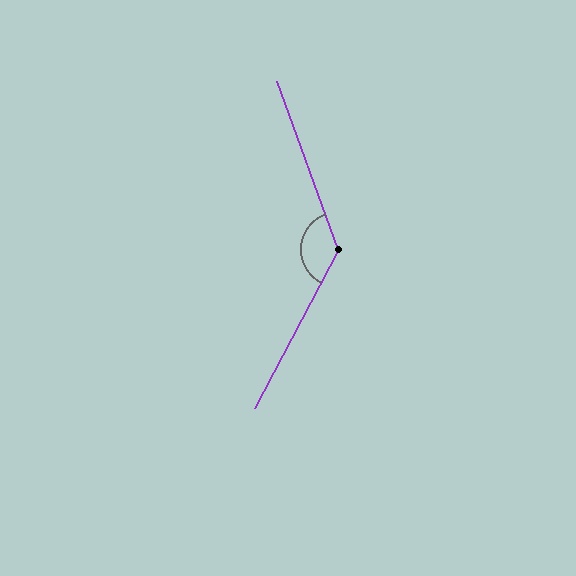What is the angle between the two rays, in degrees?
Approximately 132 degrees.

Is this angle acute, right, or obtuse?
It is obtuse.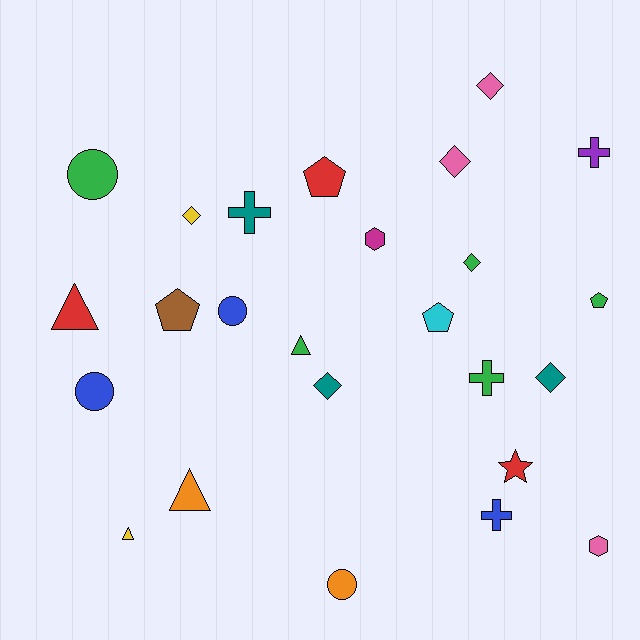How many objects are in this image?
There are 25 objects.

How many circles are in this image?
There are 4 circles.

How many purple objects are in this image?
There is 1 purple object.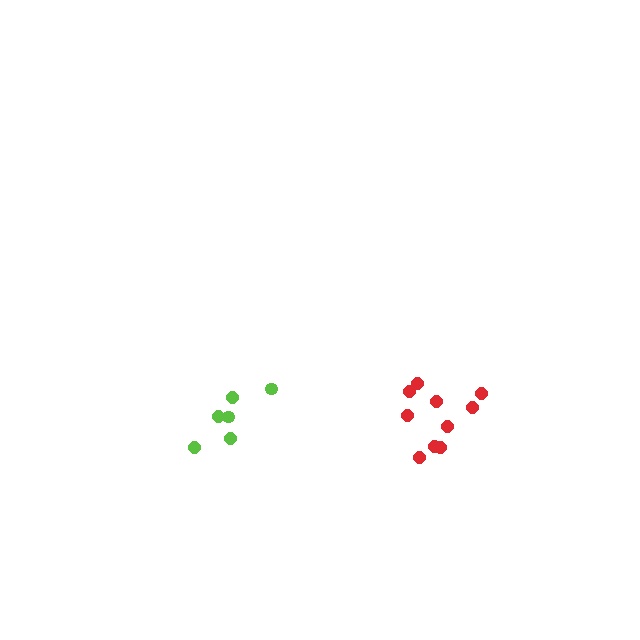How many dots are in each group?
Group 1: 10 dots, Group 2: 6 dots (16 total).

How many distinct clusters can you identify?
There are 2 distinct clusters.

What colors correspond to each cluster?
The clusters are colored: red, lime.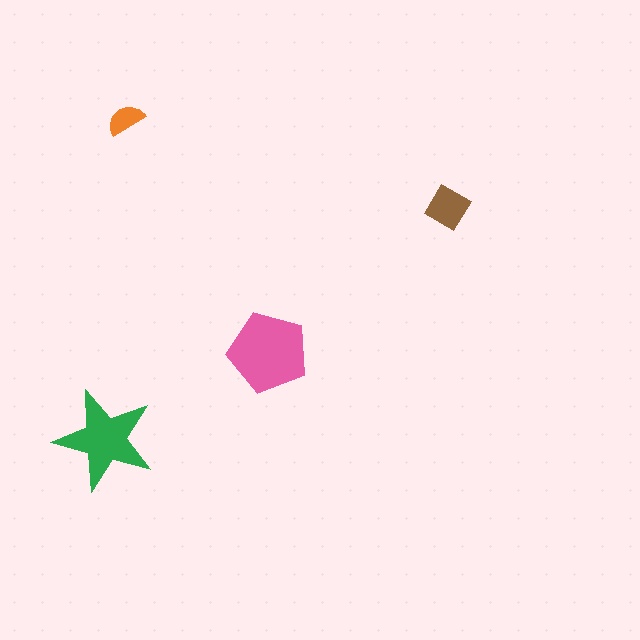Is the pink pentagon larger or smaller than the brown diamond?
Larger.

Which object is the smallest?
The orange semicircle.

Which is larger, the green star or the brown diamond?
The green star.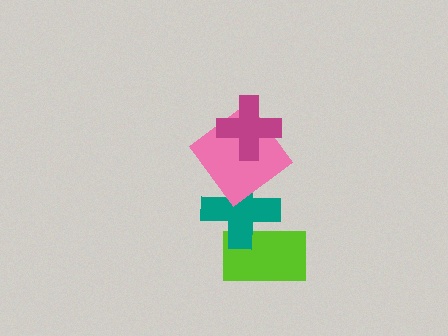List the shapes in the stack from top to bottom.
From top to bottom: the magenta cross, the pink diamond, the teal cross, the lime rectangle.